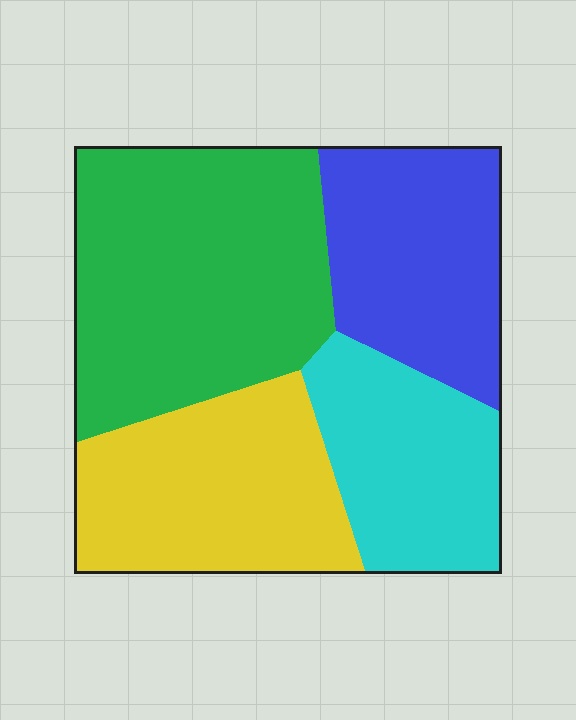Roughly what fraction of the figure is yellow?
Yellow takes up about one quarter (1/4) of the figure.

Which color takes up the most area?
Green, at roughly 35%.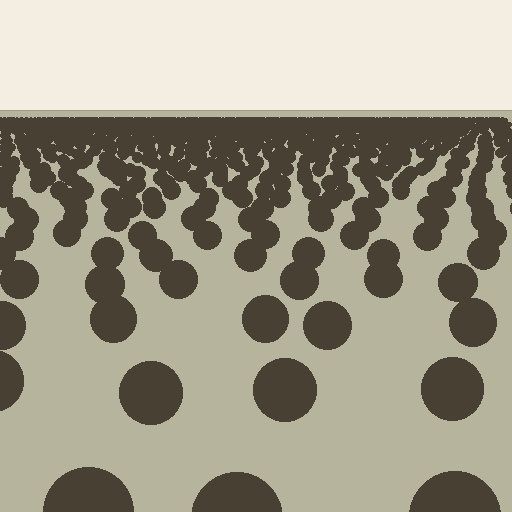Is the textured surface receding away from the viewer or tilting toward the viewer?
The surface is receding away from the viewer. Texture elements get smaller and denser toward the top.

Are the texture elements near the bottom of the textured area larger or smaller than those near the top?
Larger. Near the bottom, elements are closer to the viewer and appear at a bigger on-screen size.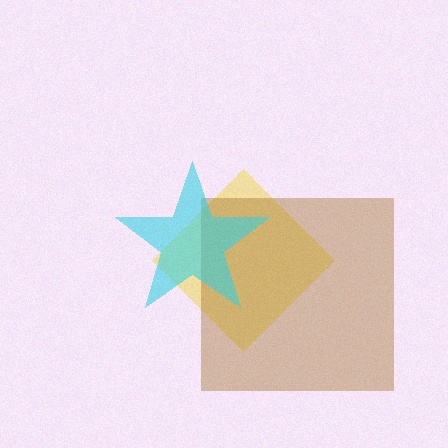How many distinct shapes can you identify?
There are 3 distinct shapes: a yellow diamond, a brown square, a cyan star.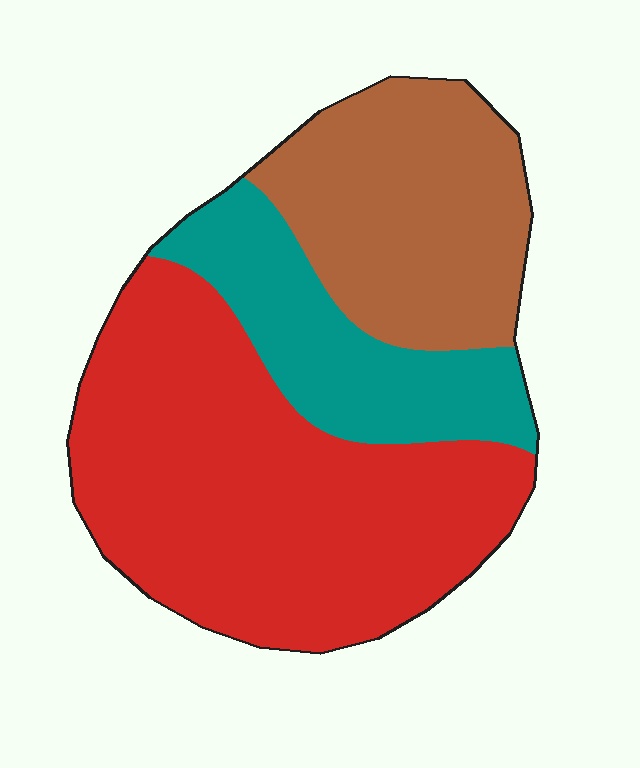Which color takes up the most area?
Red, at roughly 50%.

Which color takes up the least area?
Teal, at roughly 20%.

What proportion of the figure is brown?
Brown takes up about one quarter (1/4) of the figure.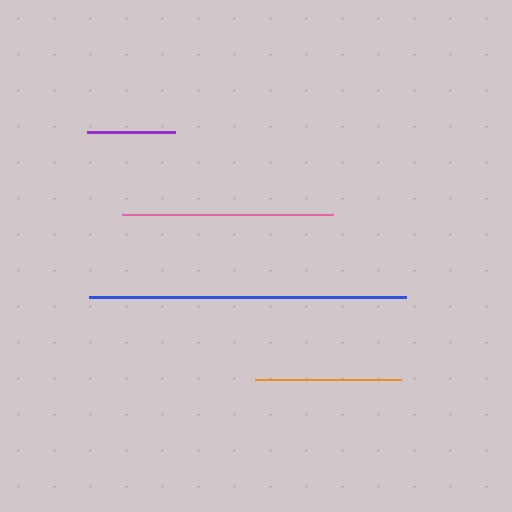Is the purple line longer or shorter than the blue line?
The blue line is longer than the purple line.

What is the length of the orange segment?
The orange segment is approximately 146 pixels long.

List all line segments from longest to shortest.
From longest to shortest: blue, pink, orange, purple.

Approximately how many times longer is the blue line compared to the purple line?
The blue line is approximately 3.6 times the length of the purple line.